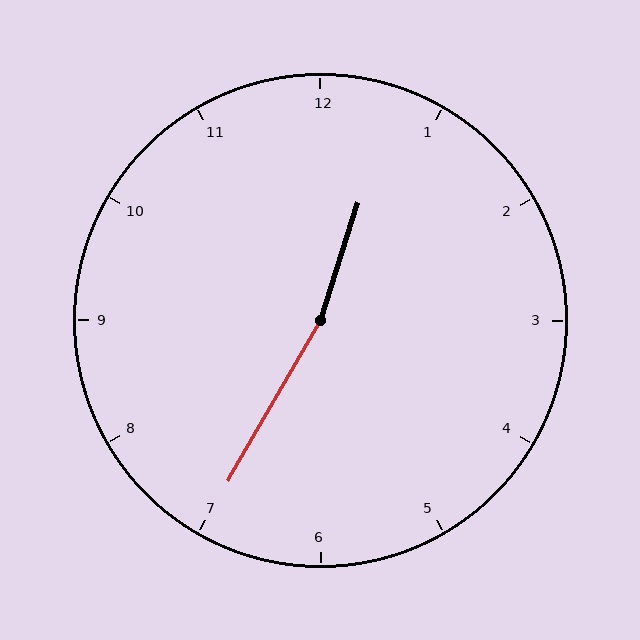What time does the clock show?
12:35.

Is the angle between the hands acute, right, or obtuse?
It is obtuse.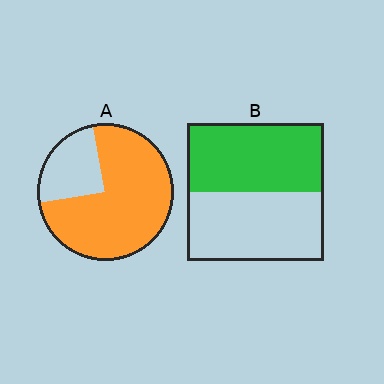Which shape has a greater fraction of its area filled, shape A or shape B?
Shape A.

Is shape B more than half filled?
Roughly half.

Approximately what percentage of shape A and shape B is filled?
A is approximately 75% and B is approximately 50%.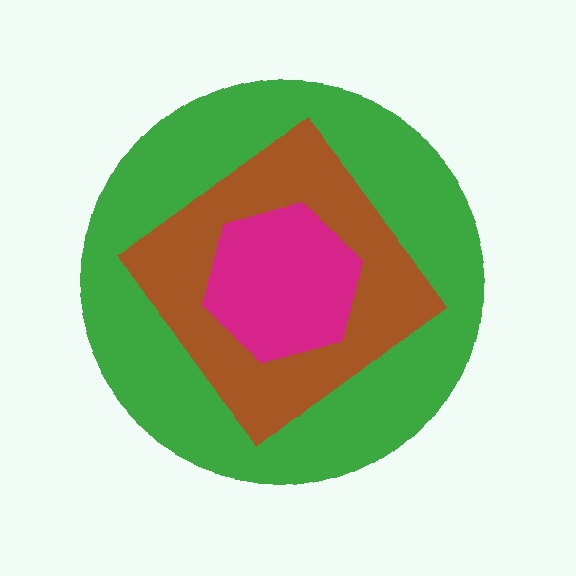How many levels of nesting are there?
3.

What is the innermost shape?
The magenta hexagon.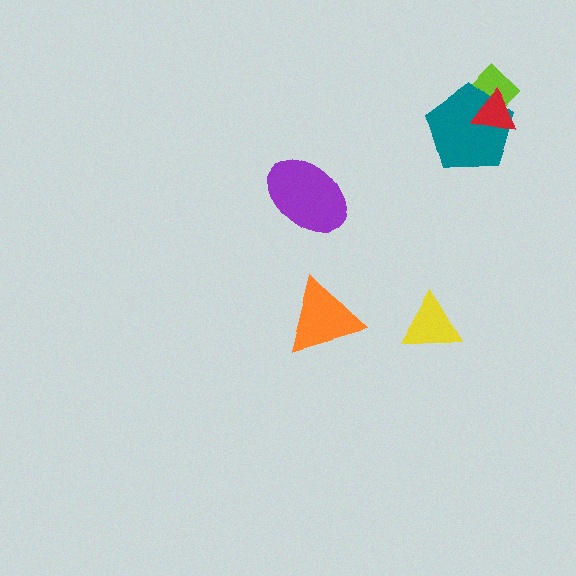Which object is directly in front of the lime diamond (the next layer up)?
The teal pentagon is directly in front of the lime diamond.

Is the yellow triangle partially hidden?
No, no other shape covers it.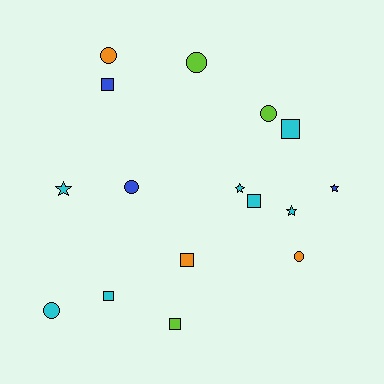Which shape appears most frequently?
Square, with 6 objects.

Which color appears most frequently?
Cyan, with 7 objects.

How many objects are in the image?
There are 16 objects.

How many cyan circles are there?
There is 1 cyan circle.